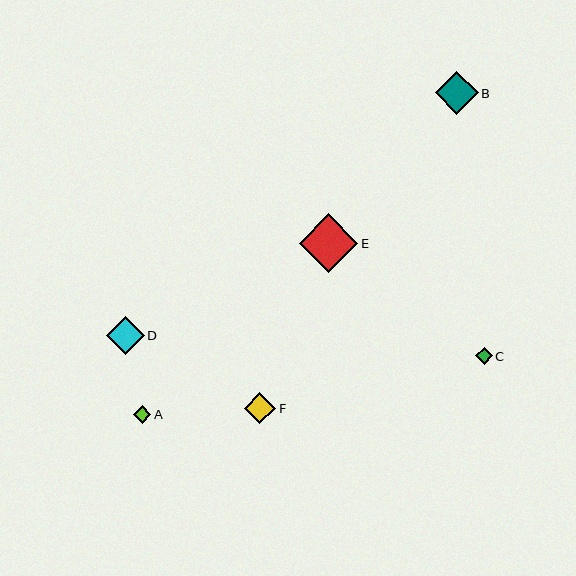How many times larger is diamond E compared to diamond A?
Diamond E is approximately 3.3 times the size of diamond A.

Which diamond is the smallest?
Diamond C is the smallest with a size of approximately 17 pixels.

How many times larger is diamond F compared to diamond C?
Diamond F is approximately 1.9 times the size of diamond C.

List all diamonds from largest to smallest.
From largest to smallest: E, B, D, F, A, C.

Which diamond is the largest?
Diamond E is the largest with a size of approximately 59 pixels.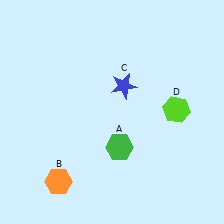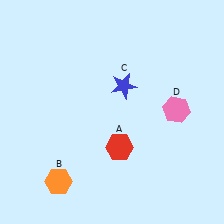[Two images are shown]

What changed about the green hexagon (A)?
In Image 1, A is green. In Image 2, it changed to red.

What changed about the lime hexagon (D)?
In Image 1, D is lime. In Image 2, it changed to pink.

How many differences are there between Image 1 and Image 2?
There are 2 differences between the two images.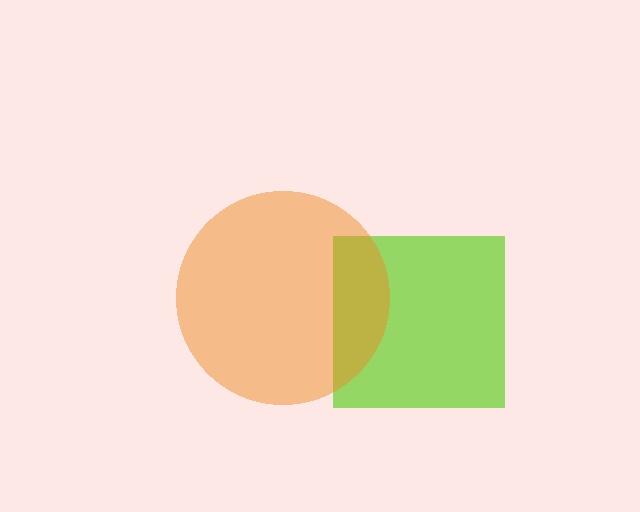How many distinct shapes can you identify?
There are 2 distinct shapes: a lime square, an orange circle.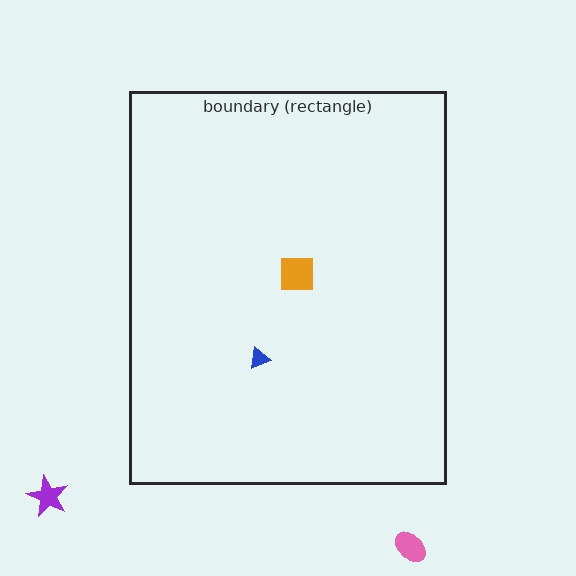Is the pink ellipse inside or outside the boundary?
Outside.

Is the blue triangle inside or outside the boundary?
Inside.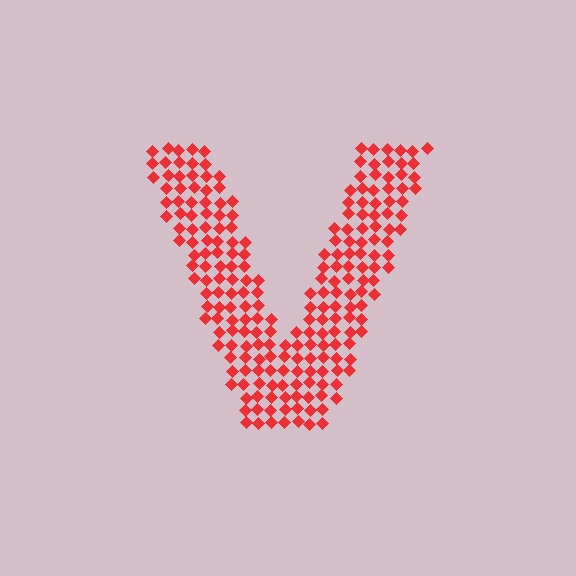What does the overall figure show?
The overall figure shows the letter V.